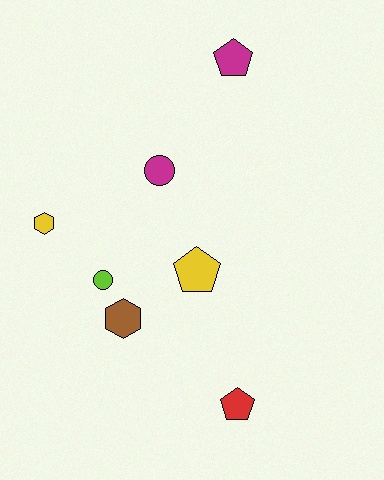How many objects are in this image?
There are 7 objects.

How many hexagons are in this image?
There are 2 hexagons.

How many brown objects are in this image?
There is 1 brown object.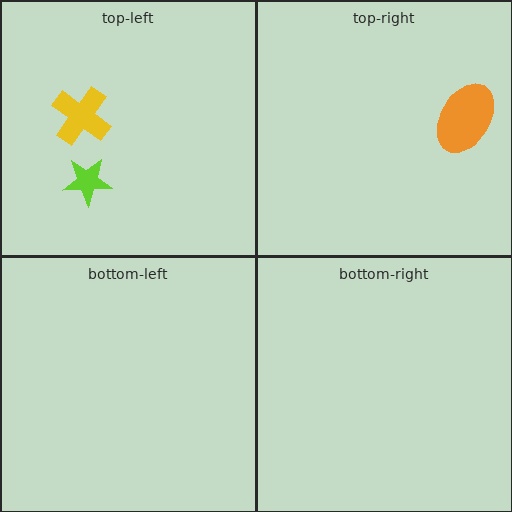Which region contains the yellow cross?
The top-left region.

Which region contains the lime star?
The top-left region.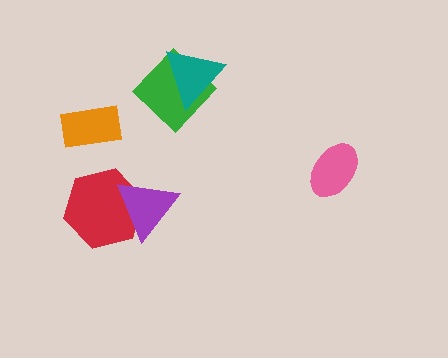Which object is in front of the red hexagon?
The purple triangle is in front of the red hexagon.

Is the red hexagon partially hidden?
Yes, it is partially covered by another shape.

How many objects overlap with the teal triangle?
1 object overlaps with the teal triangle.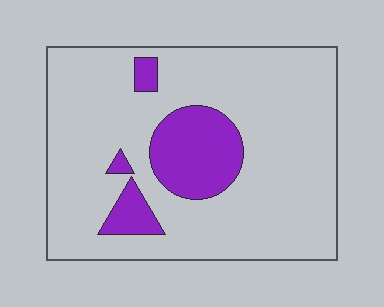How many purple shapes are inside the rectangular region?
4.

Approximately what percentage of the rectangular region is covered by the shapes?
Approximately 15%.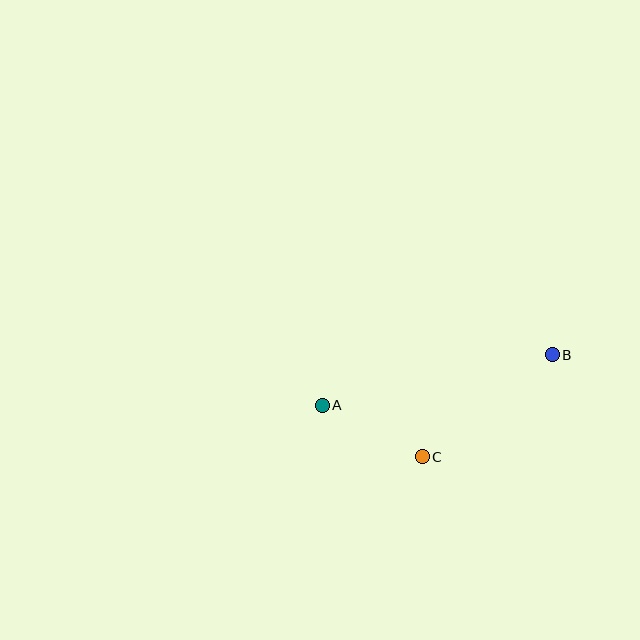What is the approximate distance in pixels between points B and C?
The distance between B and C is approximately 165 pixels.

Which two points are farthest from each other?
Points A and B are farthest from each other.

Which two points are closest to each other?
Points A and C are closest to each other.